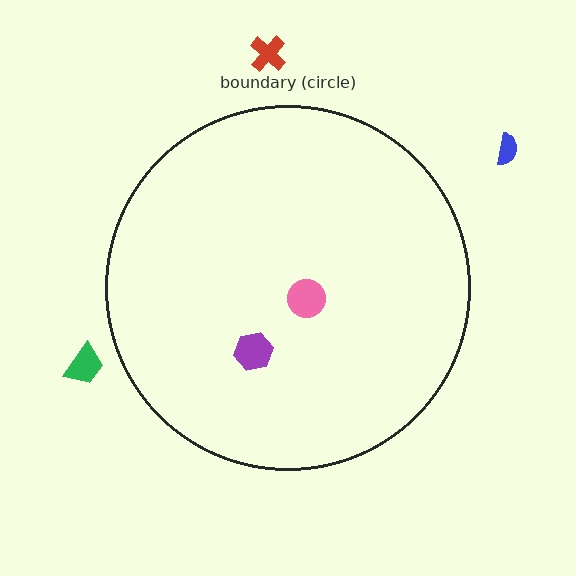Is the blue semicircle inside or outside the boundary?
Outside.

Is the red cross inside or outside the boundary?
Outside.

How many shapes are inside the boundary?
2 inside, 3 outside.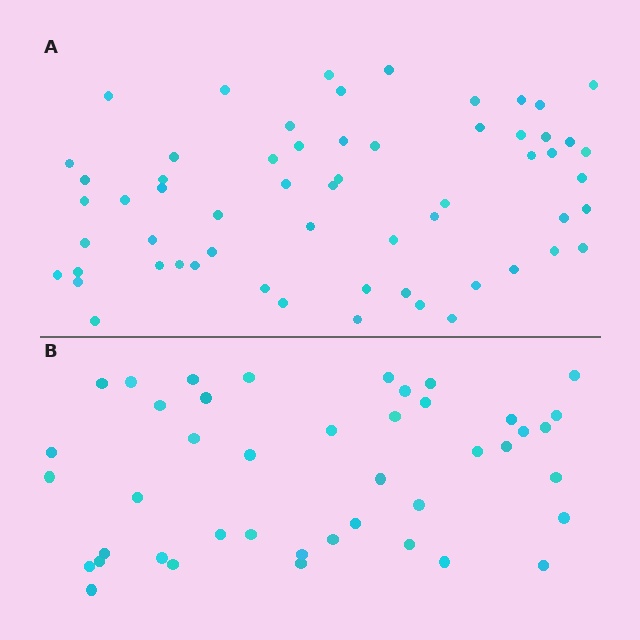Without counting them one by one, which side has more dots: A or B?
Region A (the top region) has more dots.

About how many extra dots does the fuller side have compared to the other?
Region A has approximately 15 more dots than region B.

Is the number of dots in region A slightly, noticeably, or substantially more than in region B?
Region A has noticeably more, but not dramatically so. The ratio is roughly 1.4 to 1.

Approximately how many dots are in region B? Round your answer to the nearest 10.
About 40 dots. (The exact count is 43, which rounds to 40.)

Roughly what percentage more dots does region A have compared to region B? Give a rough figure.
About 40% more.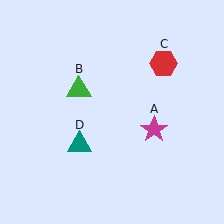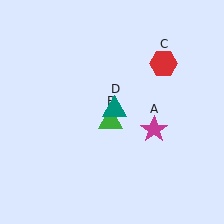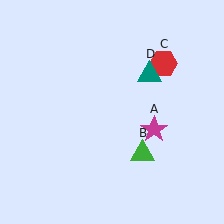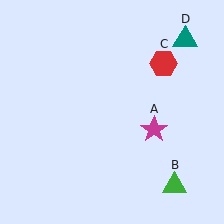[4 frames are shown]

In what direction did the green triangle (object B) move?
The green triangle (object B) moved down and to the right.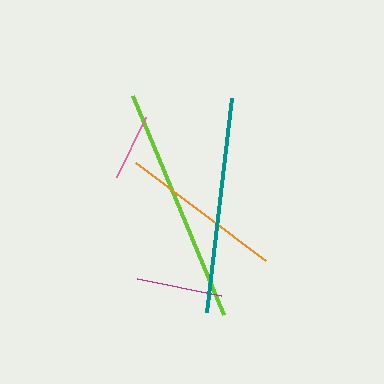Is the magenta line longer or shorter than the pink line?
The magenta line is longer than the pink line.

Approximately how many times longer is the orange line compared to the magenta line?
The orange line is approximately 1.9 times the length of the magenta line.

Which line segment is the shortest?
The pink line is the shortest at approximately 66 pixels.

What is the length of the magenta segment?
The magenta segment is approximately 86 pixels long.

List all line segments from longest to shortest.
From longest to shortest: lime, teal, orange, magenta, pink.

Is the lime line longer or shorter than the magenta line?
The lime line is longer than the magenta line.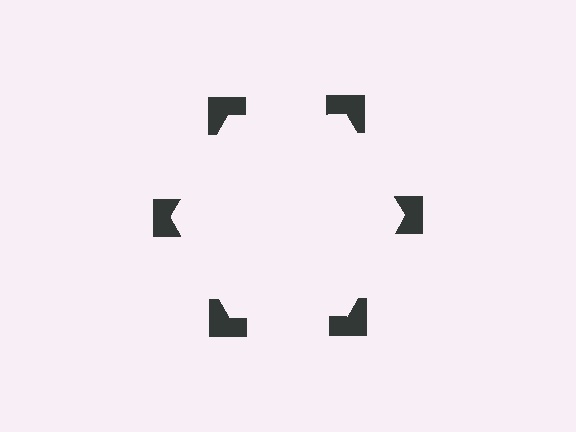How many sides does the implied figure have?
6 sides.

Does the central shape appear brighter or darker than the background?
It typically appears slightly brighter than the background, even though no actual brightness change is drawn.